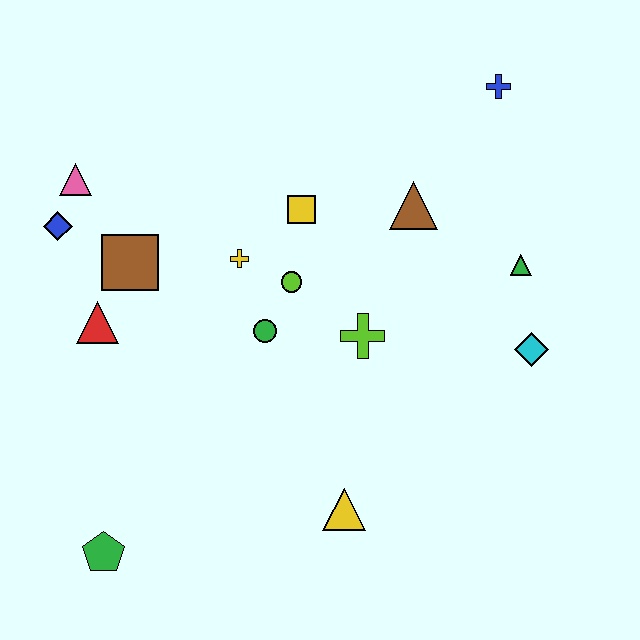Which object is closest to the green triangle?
The cyan diamond is closest to the green triangle.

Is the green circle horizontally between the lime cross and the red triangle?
Yes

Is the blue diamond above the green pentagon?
Yes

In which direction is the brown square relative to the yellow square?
The brown square is to the left of the yellow square.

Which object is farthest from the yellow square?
The green pentagon is farthest from the yellow square.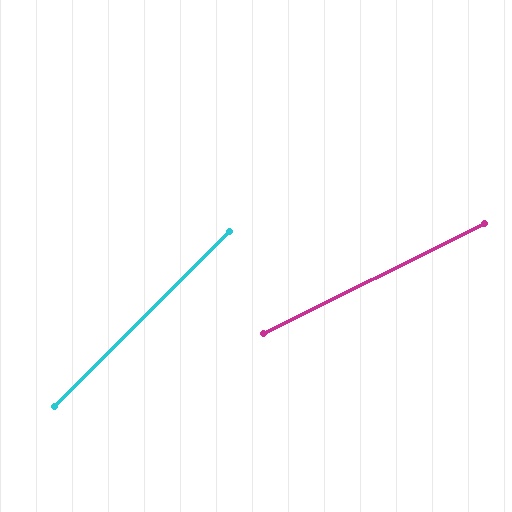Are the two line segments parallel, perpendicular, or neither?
Neither parallel nor perpendicular — they differ by about 18°.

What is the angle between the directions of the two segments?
Approximately 18 degrees.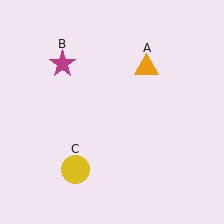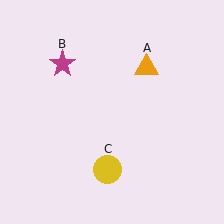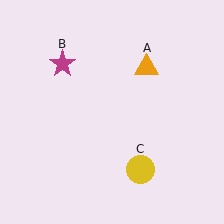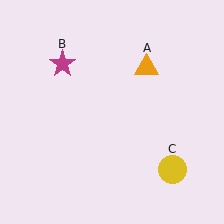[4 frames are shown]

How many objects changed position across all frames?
1 object changed position: yellow circle (object C).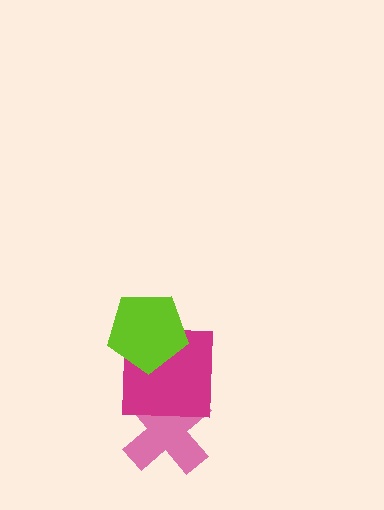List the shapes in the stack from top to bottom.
From top to bottom: the lime pentagon, the magenta square, the pink cross.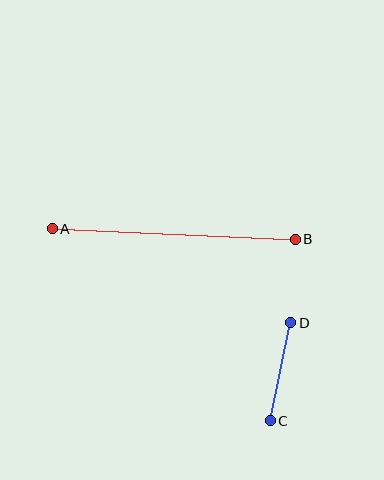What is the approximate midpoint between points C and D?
The midpoint is at approximately (280, 372) pixels.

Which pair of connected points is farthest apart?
Points A and B are farthest apart.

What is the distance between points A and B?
The distance is approximately 243 pixels.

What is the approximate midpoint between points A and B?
The midpoint is at approximately (174, 234) pixels.